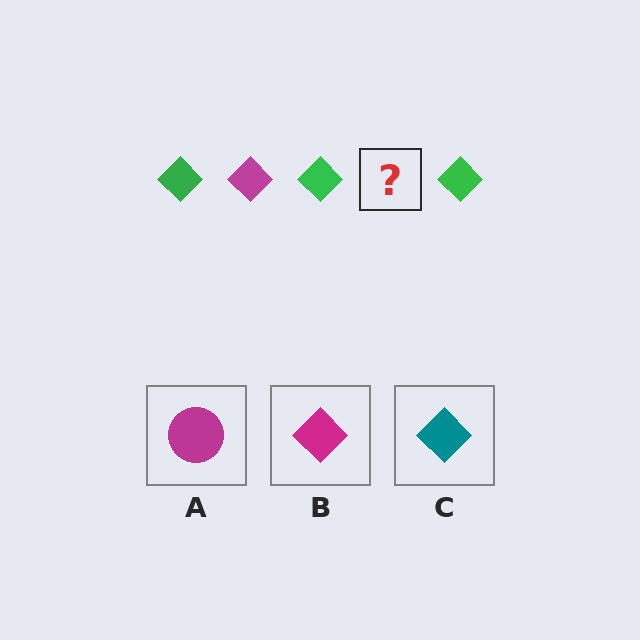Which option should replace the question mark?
Option B.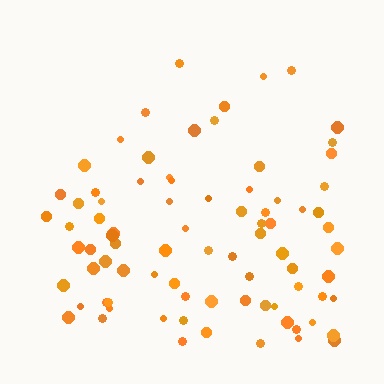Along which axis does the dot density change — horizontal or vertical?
Vertical.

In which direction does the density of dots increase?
From top to bottom, with the bottom side densest.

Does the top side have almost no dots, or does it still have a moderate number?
Still a moderate number, just noticeably fewer than the bottom.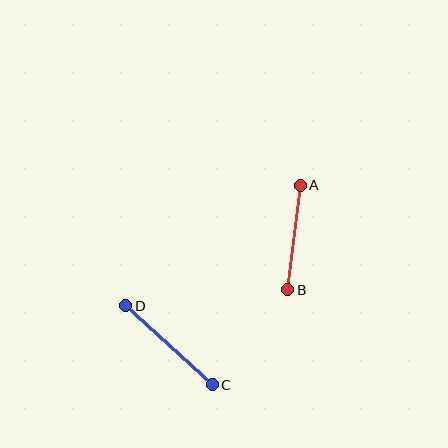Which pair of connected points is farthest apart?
Points C and D are farthest apart.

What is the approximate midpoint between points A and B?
The midpoint is at approximately (294, 237) pixels.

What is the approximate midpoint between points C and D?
The midpoint is at approximately (169, 345) pixels.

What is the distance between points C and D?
The distance is approximately 117 pixels.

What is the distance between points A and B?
The distance is approximately 105 pixels.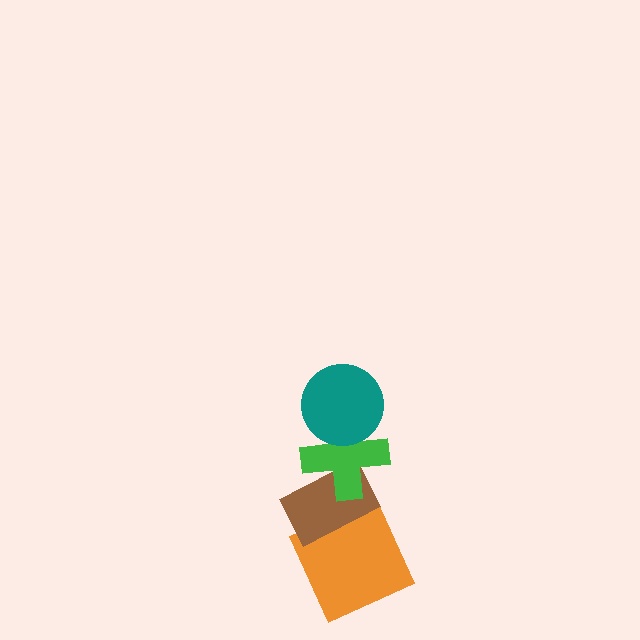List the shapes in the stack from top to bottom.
From top to bottom: the teal circle, the green cross, the brown rectangle, the orange square.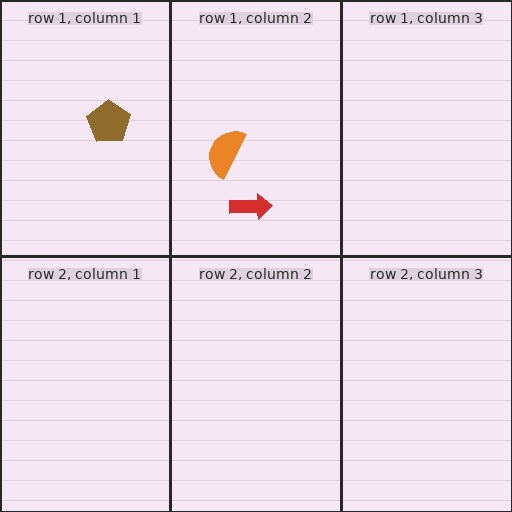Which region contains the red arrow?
The row 1, column 2 region.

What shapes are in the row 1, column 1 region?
The brown pentagon.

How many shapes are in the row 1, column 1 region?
1.